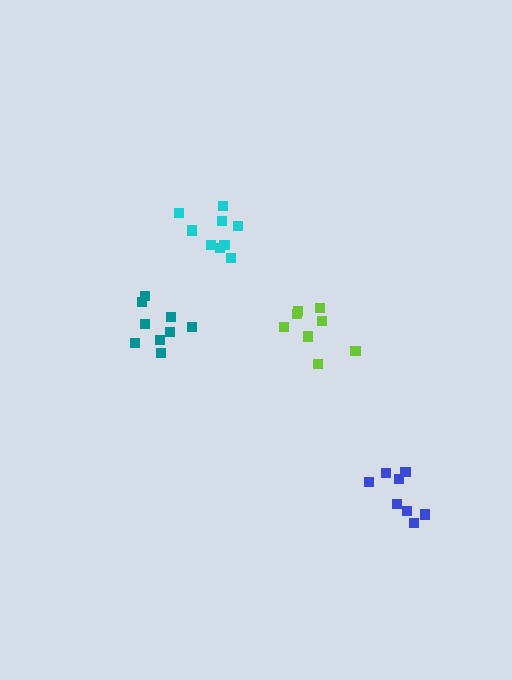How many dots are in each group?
Group 1: 8 dots, Group 2: 9 dots, Group 3: 8 dots, Group 4: 9 dots (34 total).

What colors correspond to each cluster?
The clusters are colored: lime, teal, blue, cyan.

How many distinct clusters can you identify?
There are 4 distinct clusters.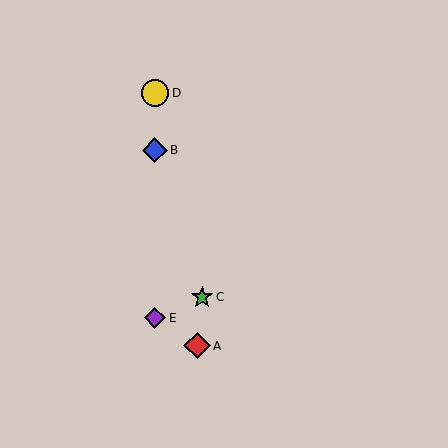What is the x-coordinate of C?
Object C is at x≈202.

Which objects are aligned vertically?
Objects B, D, E are aligned vertically.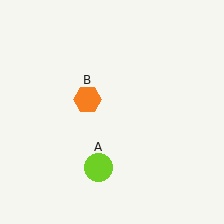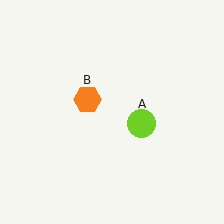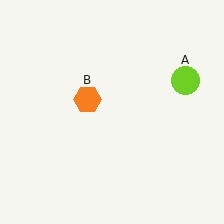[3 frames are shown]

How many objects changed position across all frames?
1 object changed position: lime circle (object A).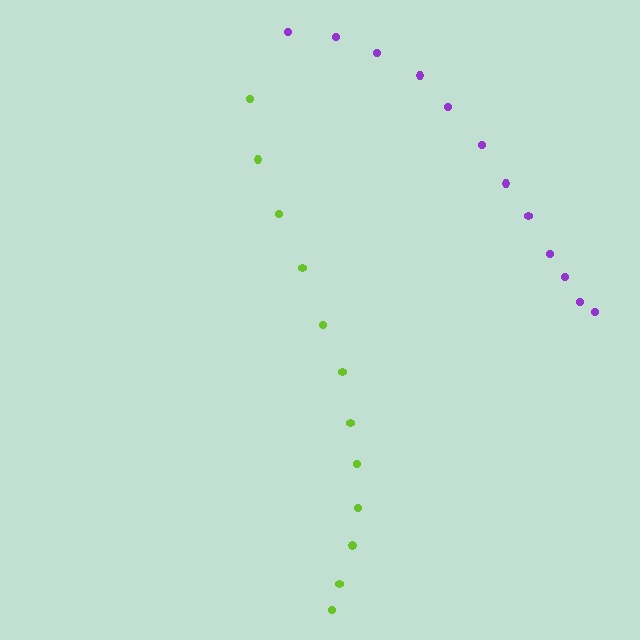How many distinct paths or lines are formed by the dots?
There are 2 distinct paths.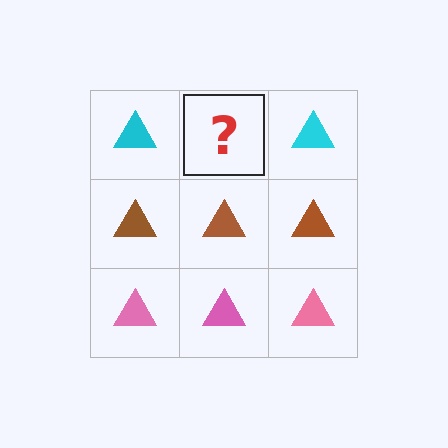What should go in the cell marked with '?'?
The missing cell should contain a cyan triangle.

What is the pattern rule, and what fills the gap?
The rule is that each row has a consistent color. The gap should be filled with a cyan triangle.